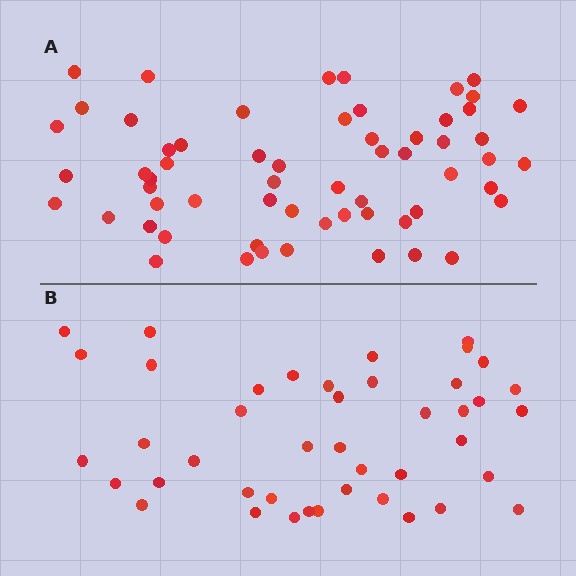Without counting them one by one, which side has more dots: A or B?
Region A (the top region) has more dots.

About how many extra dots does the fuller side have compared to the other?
Region A has approximately 15 more dots than region B.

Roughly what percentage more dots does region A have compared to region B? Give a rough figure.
About 40% more.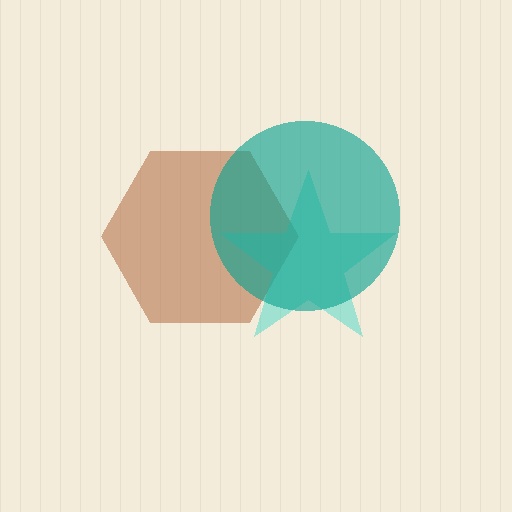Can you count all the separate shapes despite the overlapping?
Yes, there are 3 separate shapes.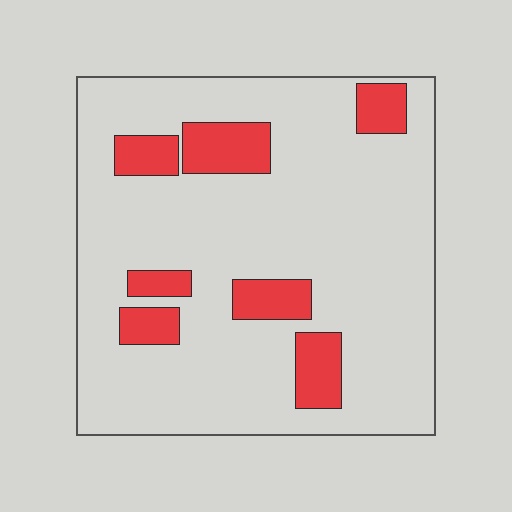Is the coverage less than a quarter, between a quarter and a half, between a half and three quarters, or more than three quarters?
Less than a quarter.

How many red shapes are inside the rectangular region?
7.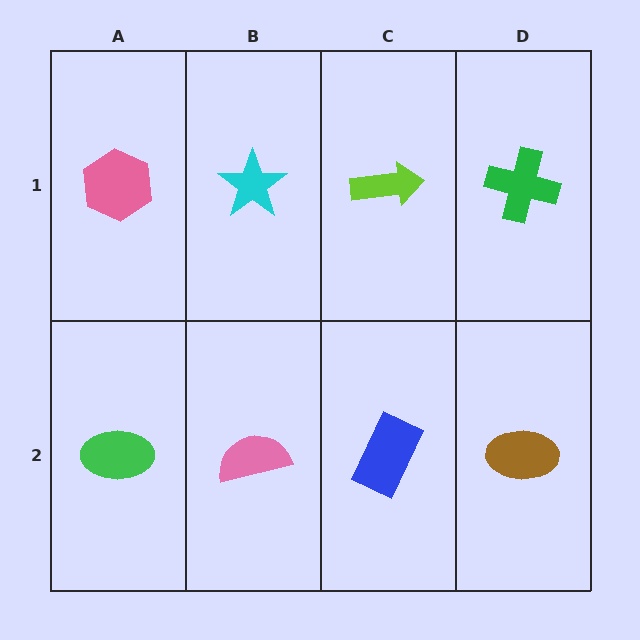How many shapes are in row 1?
4 shapes.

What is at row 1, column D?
A green cross.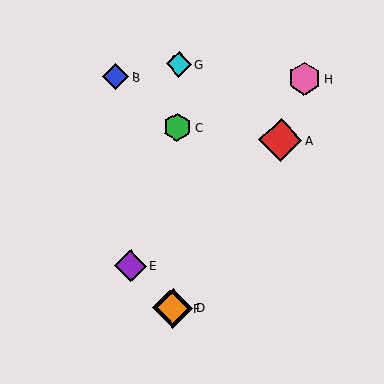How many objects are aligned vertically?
4 objects (C, D, F, G) are aligned vertically.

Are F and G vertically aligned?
Yes, both are at x≈173.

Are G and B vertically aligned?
No, G is at x≈179 and B is at x≈116.